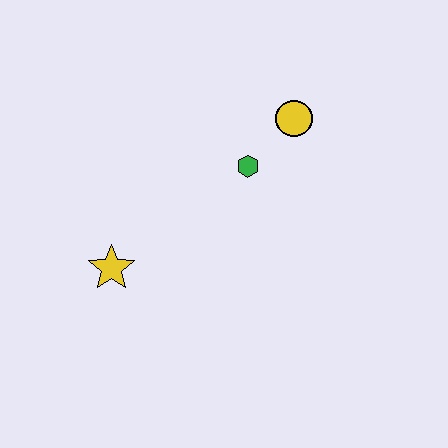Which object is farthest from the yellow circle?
The yellow star is farthest from the yellow circle.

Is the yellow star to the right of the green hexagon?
No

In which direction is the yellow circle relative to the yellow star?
The yellow circle is to the right of the yellow star.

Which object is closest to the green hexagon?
The yellow circle is closest to the green hexagon.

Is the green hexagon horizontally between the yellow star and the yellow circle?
Yes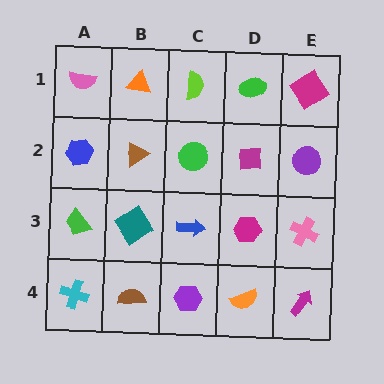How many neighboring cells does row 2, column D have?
4.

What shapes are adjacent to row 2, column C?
A lime semicircle (row 1, column C), a blue arrow (row 3, column C), a brown triangle (row 2, column B), a magenta square (row 2, column D).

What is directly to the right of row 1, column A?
An orange triangle.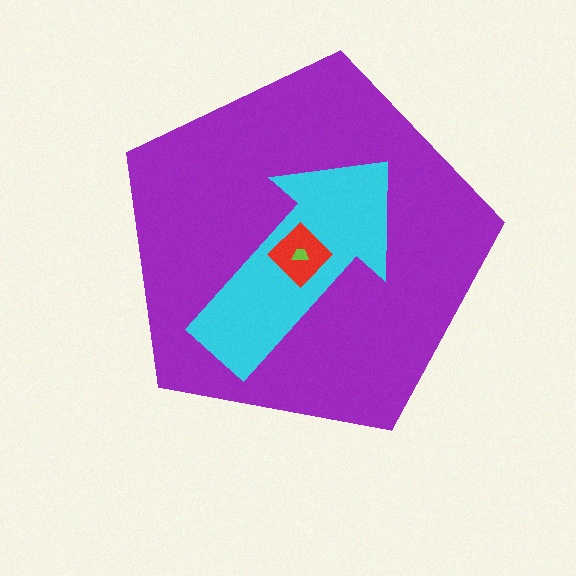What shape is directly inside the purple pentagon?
The cyan arrow.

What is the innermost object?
The lime trapezoid.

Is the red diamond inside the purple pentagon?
Yes.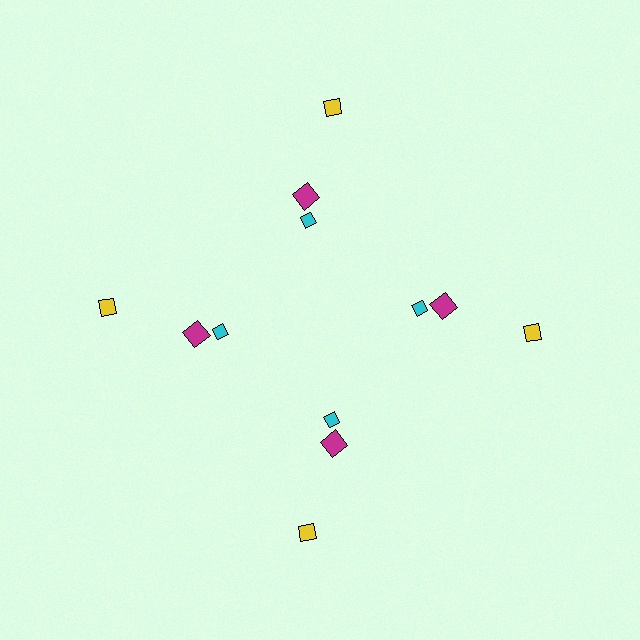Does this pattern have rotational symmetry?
Yes, this pattern has 4-fold rotational symmetry. It looks the same after rotating 90 degrees around the center.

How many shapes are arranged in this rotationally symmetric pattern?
There are 12 shapes, arranged in 4 groups of 3.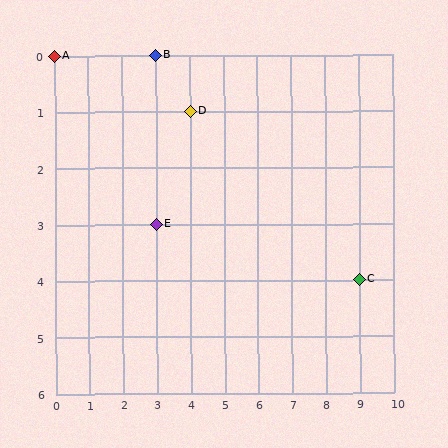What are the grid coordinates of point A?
Point A is at grid coordinates (0, 0).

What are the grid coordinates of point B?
Point B is at grid coordinates (3, 0).